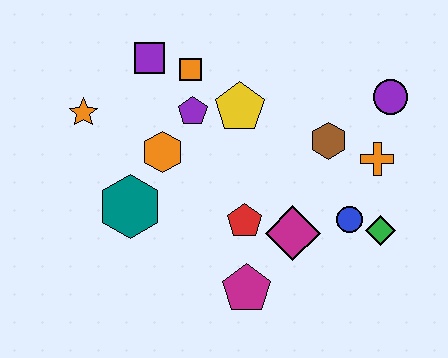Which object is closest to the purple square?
The orange square is closest to the purple square.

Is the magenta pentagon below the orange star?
Yes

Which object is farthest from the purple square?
The green diamond is farthest from the purple square.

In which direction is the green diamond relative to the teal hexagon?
The green diamond is to the right of the teal hexagon.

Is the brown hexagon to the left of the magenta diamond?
No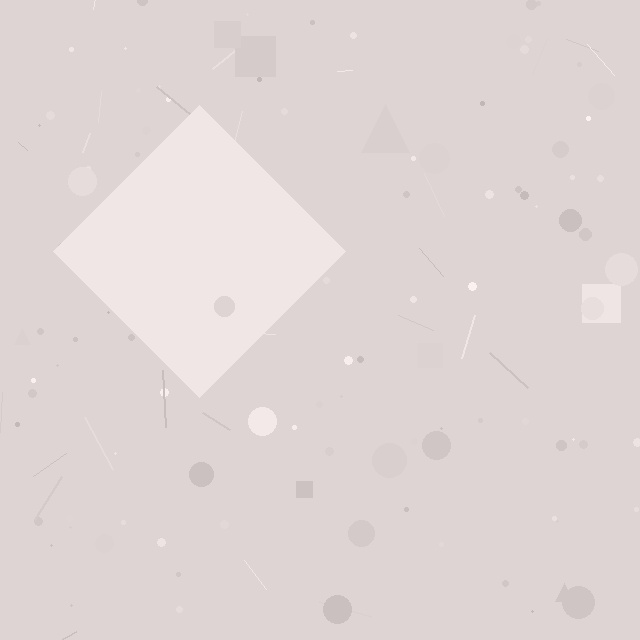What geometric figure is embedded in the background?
A diamond is embedded in the background.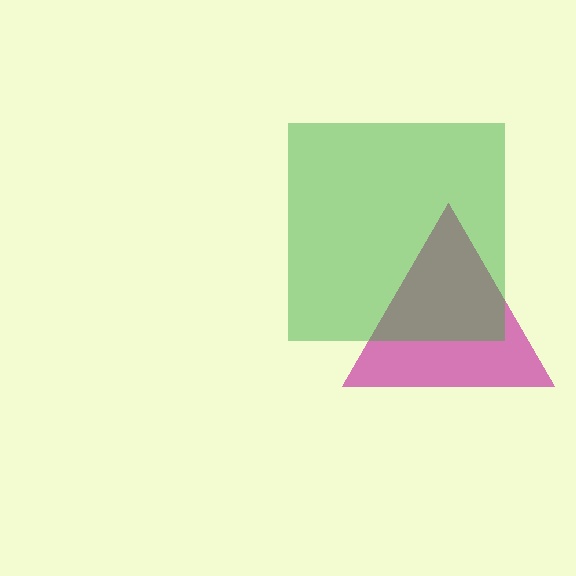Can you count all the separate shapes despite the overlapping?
Yes, there are 2 separate shapes.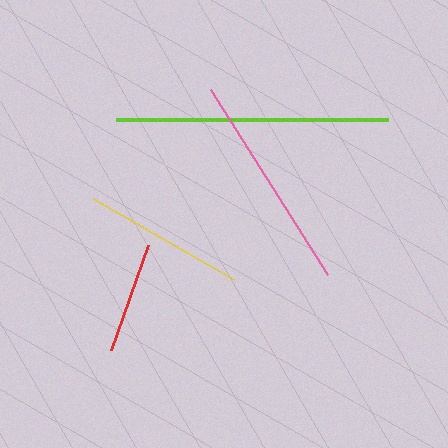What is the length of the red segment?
The red segment is approximately 111 pixels long.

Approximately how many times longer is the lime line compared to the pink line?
The lime line is approximately 1.2 times the length of the pink line.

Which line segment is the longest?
The lime line is the longest at approximately 272 pixels.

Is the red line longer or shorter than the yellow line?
The yellow line is longer than the red line.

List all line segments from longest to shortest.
From longest to shortest: lime, pink, yellow, red.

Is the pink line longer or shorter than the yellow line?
The pink line is longer than the yellow line.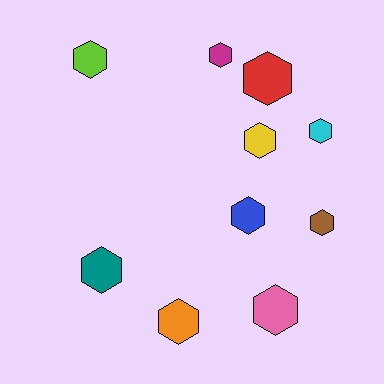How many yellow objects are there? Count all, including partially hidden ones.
There is 1 yellow object.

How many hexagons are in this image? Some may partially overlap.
There are 10 hexagons.